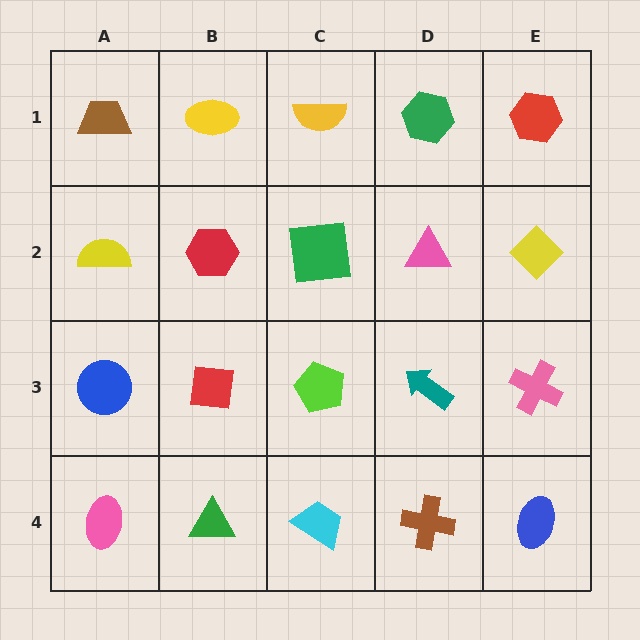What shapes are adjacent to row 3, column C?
A green square (row 2, column C), a cyan trapezoid (row 4, column C), a red square (row 3, column B), a teal arrow (row 3, column D).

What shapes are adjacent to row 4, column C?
A lime pentagon (row 3, column C), a green triangle (row 4, column B), a brown cross (row 4, column D).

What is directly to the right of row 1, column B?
A yellow semicircle.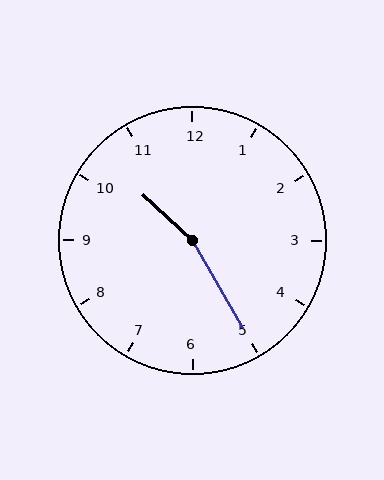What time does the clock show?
10:25.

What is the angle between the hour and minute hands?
Approximately 162 degrees.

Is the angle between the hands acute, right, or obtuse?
It is obtuse.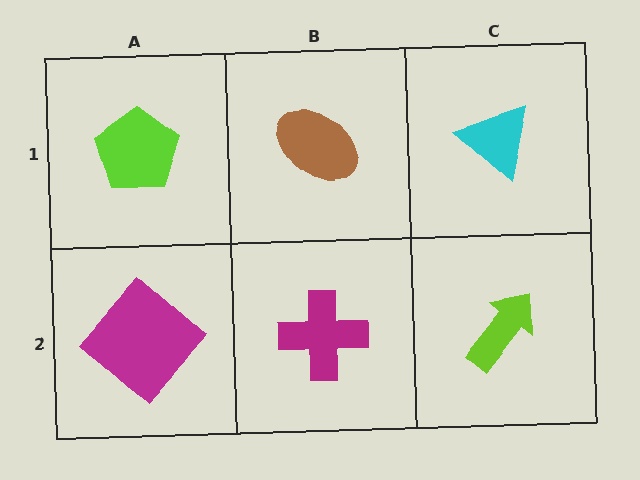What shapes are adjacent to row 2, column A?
A lime pentagon (row 1, column A), a magenta cross (row 2, column B).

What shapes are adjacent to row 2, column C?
A cyan triangle (row 1, column C), a magenta cross (row 2, column B).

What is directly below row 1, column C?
A lime arrow.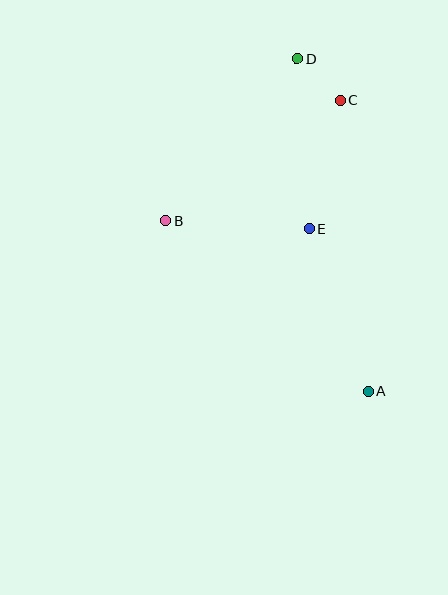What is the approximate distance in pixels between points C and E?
The distance between C and E is approximately 133 pixels.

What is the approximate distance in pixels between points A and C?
The distance between A and C is approximately 293 pixels.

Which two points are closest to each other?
Points C and D are closest to each other.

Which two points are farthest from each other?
Points A and D are farthest from each other.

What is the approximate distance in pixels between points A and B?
The distance between A and B is approximately 264 pixels.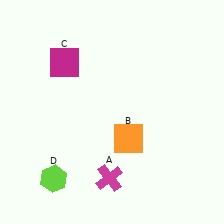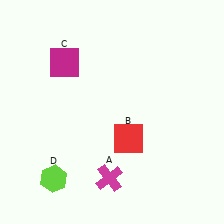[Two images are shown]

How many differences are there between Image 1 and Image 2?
There is 1 difference between the two images.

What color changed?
The square (B) changed from orange in Image 1 to red in Image 2.